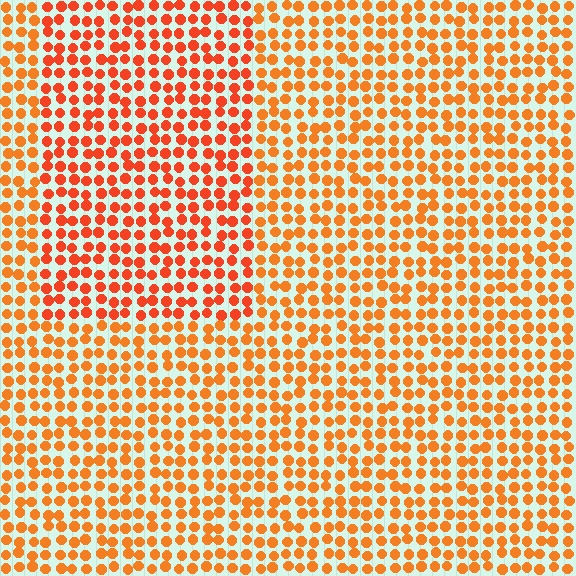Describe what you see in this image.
The image is filled with small orange elements in a uniform arrangement. A rectangle-shaped region is visible where the elements are tinted to a slightly different hue, forming a subtle color boundary.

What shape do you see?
I see a rectangle.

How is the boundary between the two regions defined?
The boundary is defined purely by a slight shift in hue (about 18 degrees). Spacing, size, and orientation are identical on both sides.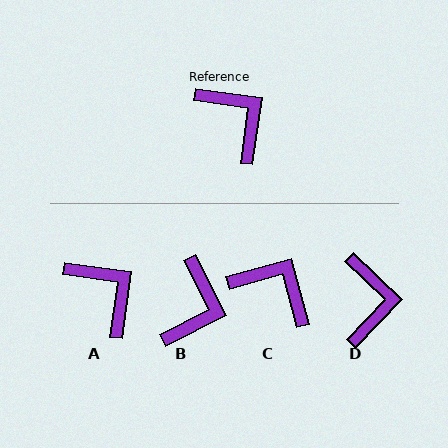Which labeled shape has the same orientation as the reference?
A.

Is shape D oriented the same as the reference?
No, it is off by about 36 degrees.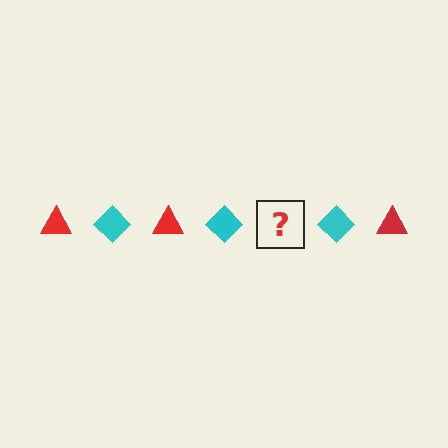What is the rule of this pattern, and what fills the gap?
The rule is that the pattern alternates between red triangle and cyan diamond. The gap should be filled with a red triangle.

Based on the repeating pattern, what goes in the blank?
The blank should be a red triangle.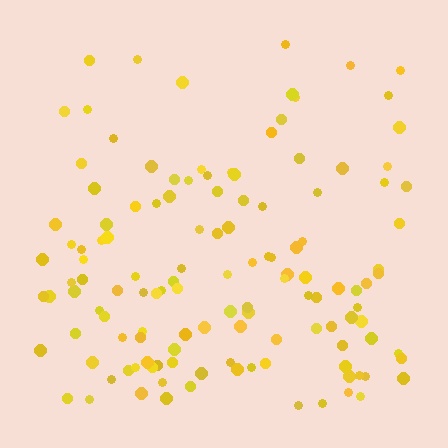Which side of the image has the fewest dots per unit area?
The top.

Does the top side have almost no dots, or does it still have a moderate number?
Still a moderate number, just noticeably fewer than the bottom.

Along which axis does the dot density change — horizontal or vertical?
Vertical.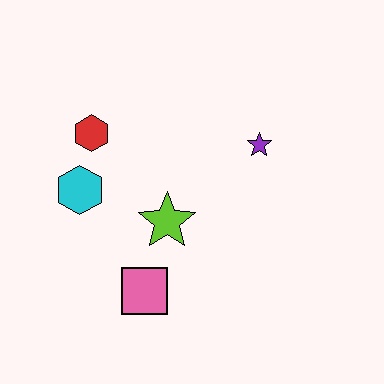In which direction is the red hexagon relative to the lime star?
The red hexagon is above the lime star.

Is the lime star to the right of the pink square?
Yes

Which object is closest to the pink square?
The lime star is closest to the pink square.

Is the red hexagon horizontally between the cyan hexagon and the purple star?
Yes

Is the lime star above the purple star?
No